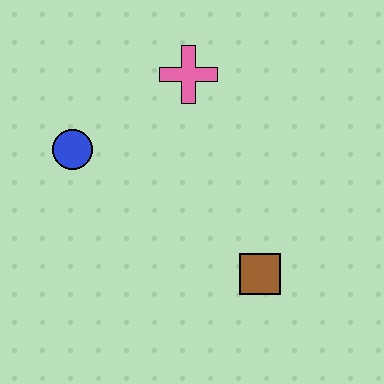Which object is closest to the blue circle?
The pink cross is closest to the blue circle.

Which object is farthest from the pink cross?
The brown square is farthest from the pink cross.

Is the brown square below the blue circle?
Yes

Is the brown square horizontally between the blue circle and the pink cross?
No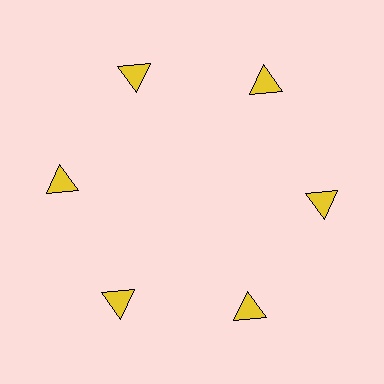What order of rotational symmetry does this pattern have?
This pattern has 6-fold rotational symmetry.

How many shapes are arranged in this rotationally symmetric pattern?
There are 6 shapes, arranged in 6 groups of 1.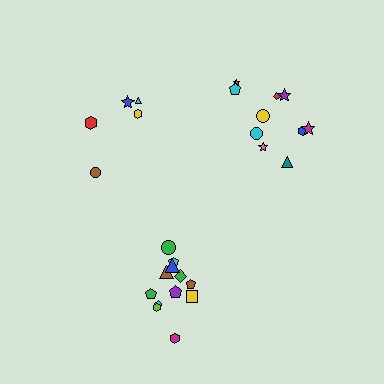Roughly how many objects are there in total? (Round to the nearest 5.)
Roughly 25 objects in total.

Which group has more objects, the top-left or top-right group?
The top-right group.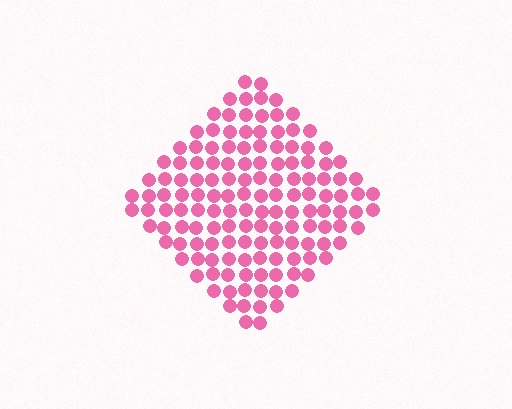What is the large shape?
The large shape is a diamond.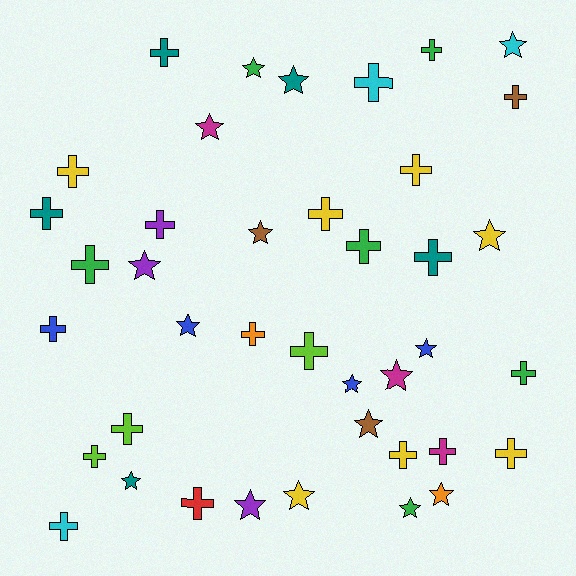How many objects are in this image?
There are 40 objects.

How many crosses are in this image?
There are 23 crosses.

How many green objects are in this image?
There are 6 green objects.